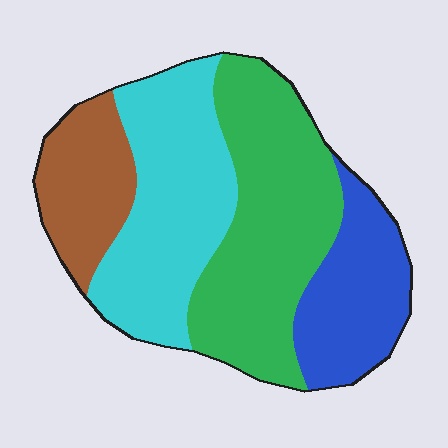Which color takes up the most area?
Green, at roughly 35%.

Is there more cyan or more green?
Green.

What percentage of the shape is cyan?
Cyan takes up between a sixth and a third of the shape.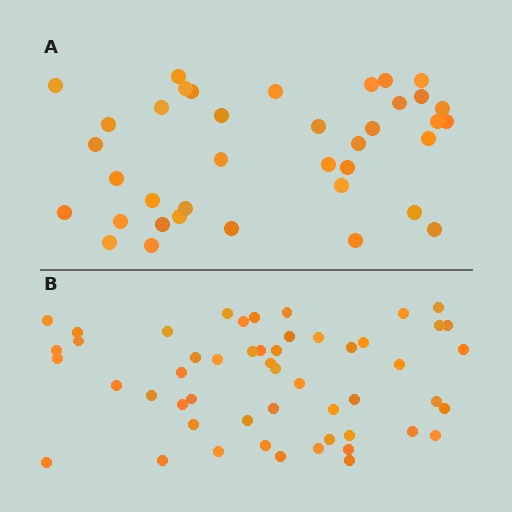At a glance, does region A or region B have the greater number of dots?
Region B (the bottom region) has more dots.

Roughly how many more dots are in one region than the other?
Region B has approximately 15 more dots than region A.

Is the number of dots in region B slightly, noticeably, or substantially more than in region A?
Region B has noticeably more, but not dramatically so. The ratio is roughly 1.4 to 1.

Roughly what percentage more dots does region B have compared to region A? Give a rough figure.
About 35% more.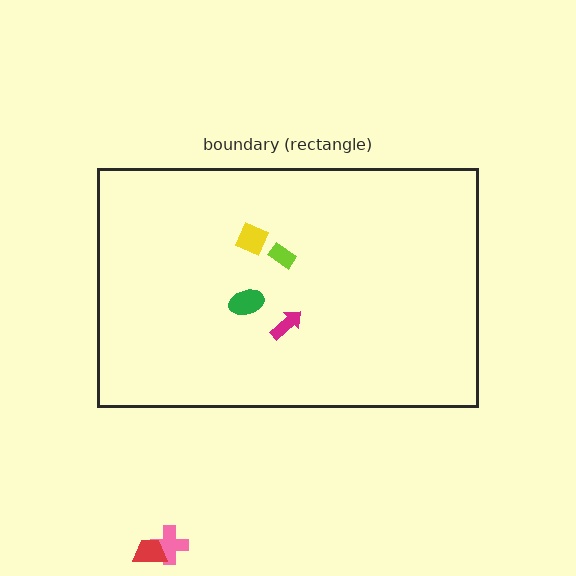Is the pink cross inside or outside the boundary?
Outside.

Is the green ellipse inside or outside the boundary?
Inside.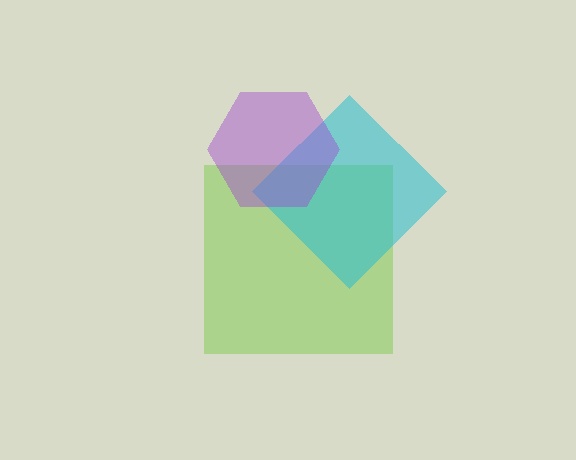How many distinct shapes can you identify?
There are 3 distinct shapes: a lime square, a cyan diamond, a purple hexagon.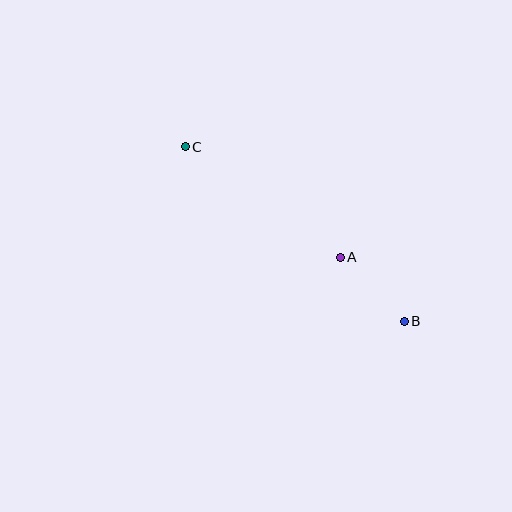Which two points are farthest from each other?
Points B and C are farthest from each other.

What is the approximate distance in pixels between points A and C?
The distance between A and C is approximately 191 pixels.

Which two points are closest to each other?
Points A and B are closest to each other.